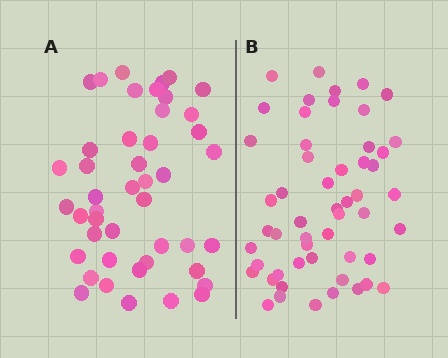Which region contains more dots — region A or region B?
Region B (the right region) has more dots.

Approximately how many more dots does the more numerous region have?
Region B has roughly 8 or so more dots than region A.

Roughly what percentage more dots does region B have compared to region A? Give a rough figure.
About 20% more.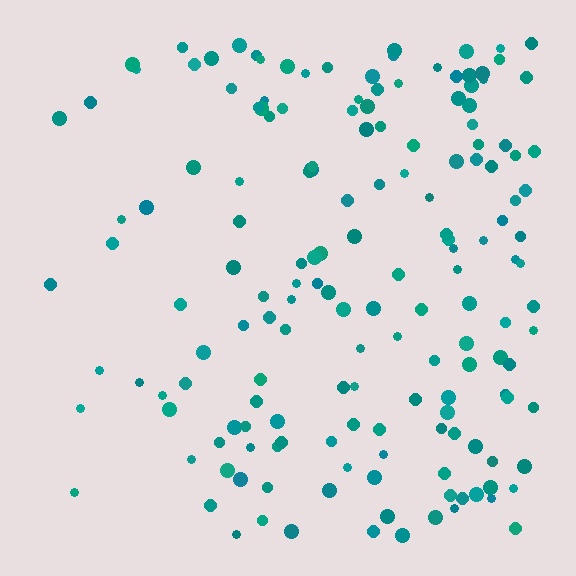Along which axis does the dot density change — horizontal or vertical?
Horizontal.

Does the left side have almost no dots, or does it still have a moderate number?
Still a moderate number, just noticeably fewer than the right.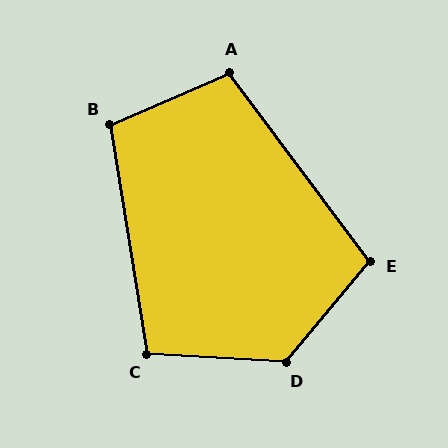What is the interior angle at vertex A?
Approximately 103 degrees (obtuse).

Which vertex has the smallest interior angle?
C, at approximately 102 degrees.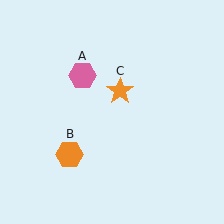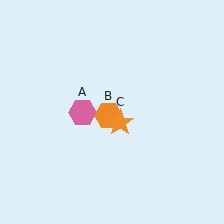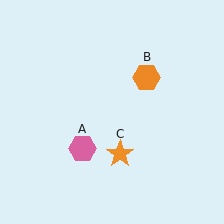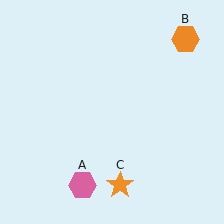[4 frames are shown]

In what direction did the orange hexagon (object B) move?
The orange hexagon (object B) moved up and to the right.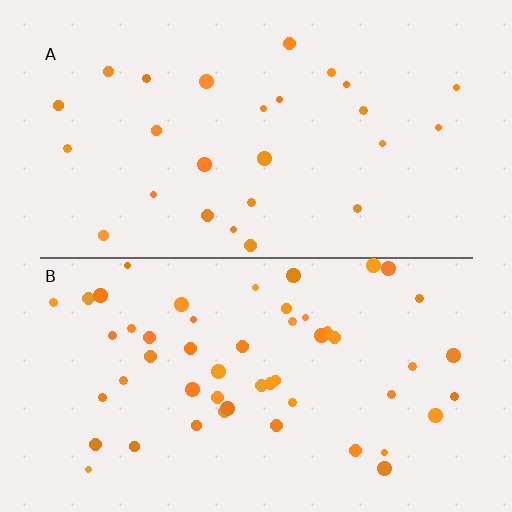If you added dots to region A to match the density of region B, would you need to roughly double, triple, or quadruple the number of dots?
Approximately double.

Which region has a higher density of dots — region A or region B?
B (the bottom).